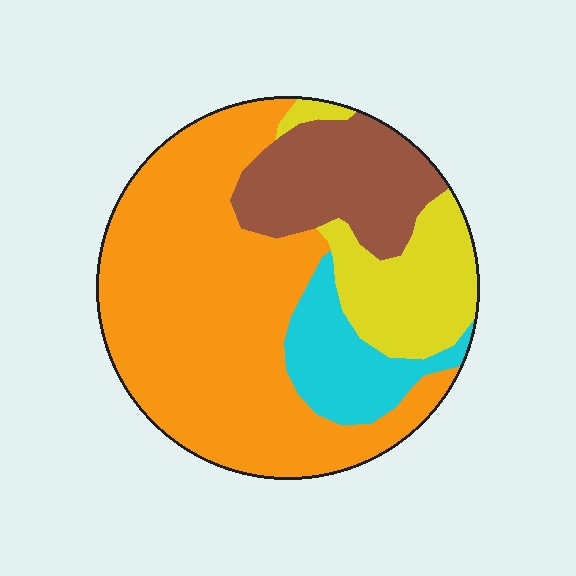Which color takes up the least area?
Cyan, at roughly 10%.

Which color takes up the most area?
Orange, at roughly 55%.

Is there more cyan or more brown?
Brown.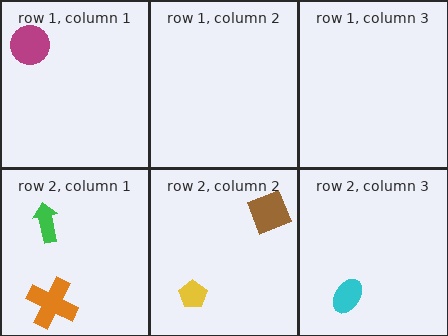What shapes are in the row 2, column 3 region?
The cyan ellipse.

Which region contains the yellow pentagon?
The row 2, column 2 region.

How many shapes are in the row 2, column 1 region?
2.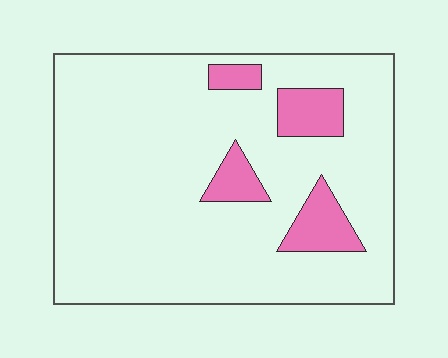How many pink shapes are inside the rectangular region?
4.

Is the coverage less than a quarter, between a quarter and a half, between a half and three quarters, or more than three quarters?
Less than a quarter.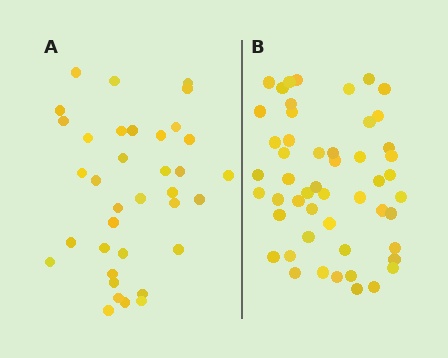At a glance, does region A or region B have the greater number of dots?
Region B (the right region) has more dots.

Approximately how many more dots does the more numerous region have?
Region B has approximately 15 more dots than region A.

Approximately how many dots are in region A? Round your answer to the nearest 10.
About 40 dots. (The exact count is 36, which rounds to 40.)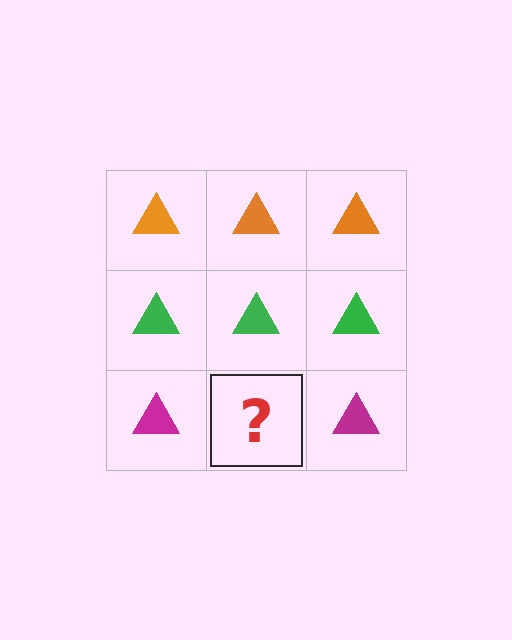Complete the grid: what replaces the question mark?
The question mark should be replaced with a magenta triangle.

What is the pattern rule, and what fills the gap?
The rule is that each row has a consistent color. The gap should be filled with a magenta triangle.